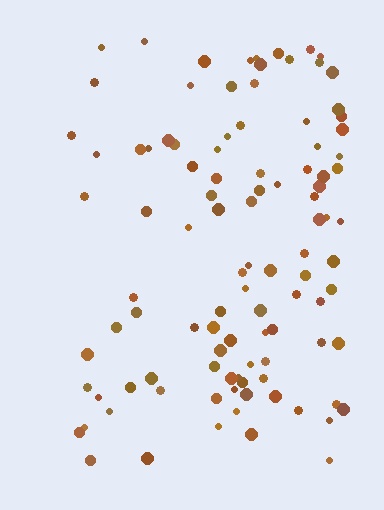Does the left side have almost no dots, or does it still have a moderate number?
Still a moderate number, just noticeably fewer than the right.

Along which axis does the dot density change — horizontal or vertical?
Horizontal.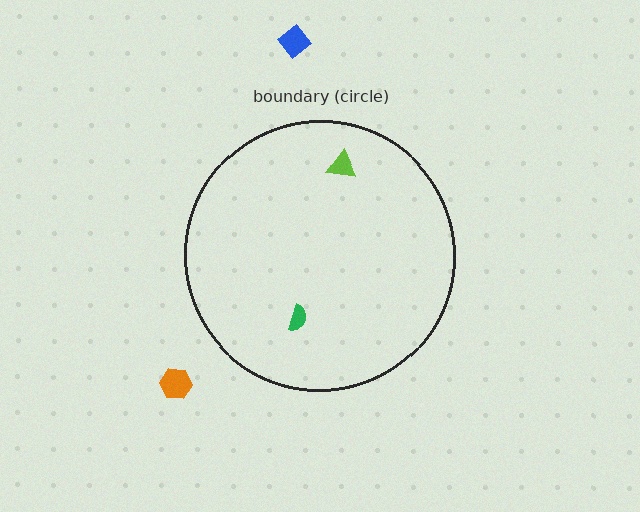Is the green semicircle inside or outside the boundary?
Inside.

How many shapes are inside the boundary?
2 inside, 2 outside.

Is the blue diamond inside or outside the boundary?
Outside.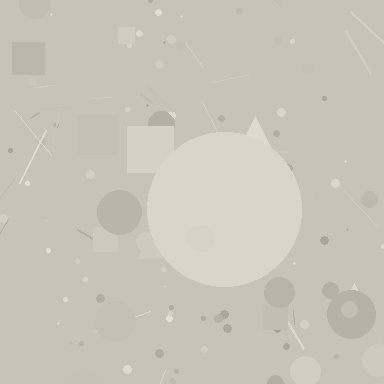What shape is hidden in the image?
A circle is hidden in the image.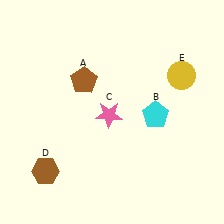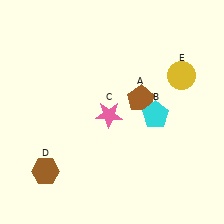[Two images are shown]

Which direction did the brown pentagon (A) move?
The brown pentagon (A) moved right.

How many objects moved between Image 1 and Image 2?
1 object moved between the two images.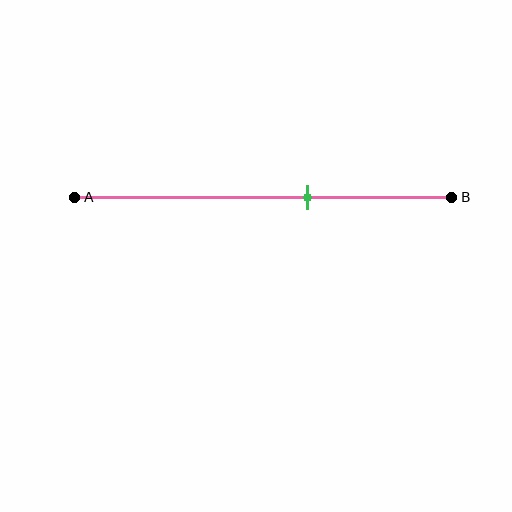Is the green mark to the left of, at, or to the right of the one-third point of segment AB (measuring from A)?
The green mark is to the right of the one-third point of segment AB.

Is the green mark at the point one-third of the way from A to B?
No, the mark is at about 60% from A, not at the 33% one-third point.